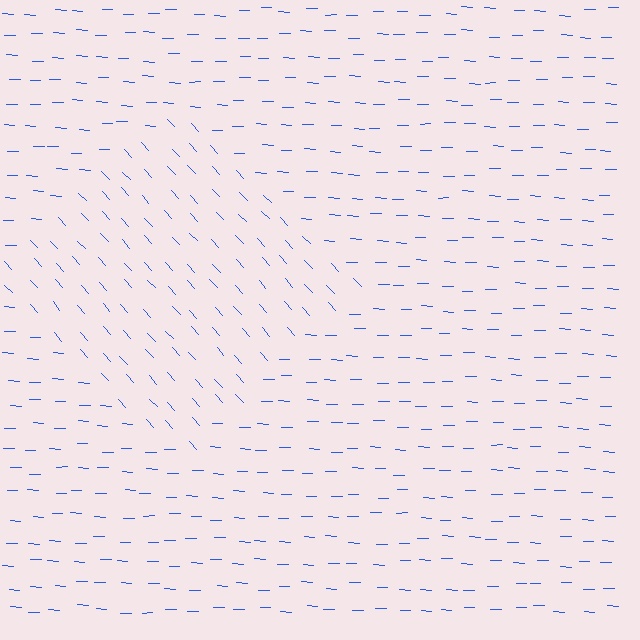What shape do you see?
I see a diamond.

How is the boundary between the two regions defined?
The boundary is defined purely by a change in line orientation (approximately 45 degrees difference). All lines are the same color and thickness.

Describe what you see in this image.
The image is filled with small blue line segments. A diamond region in the image has lines oriented differently from the surrounding lines, creating a visible texture boundary.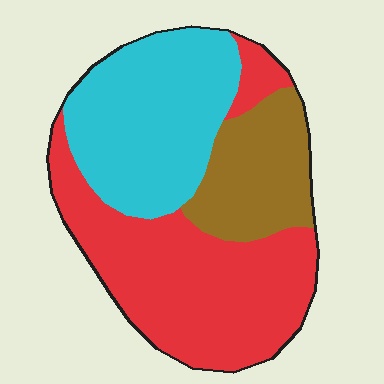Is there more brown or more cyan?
Cyan.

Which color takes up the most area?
Red, at roughly 45%.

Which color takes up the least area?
Brown, at roughly 20%.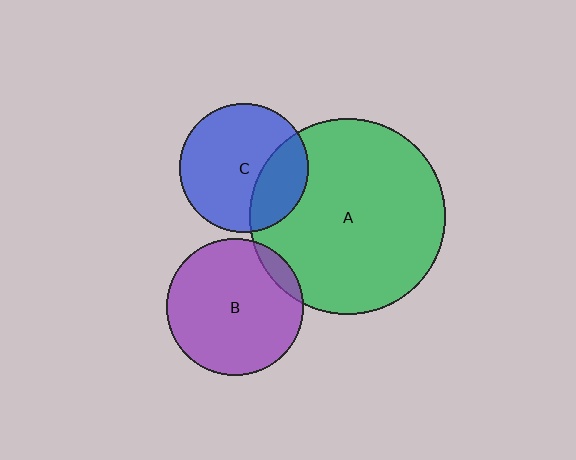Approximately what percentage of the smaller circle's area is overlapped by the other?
Approximately 30%.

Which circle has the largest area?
Circle A (green).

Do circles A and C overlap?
Yes.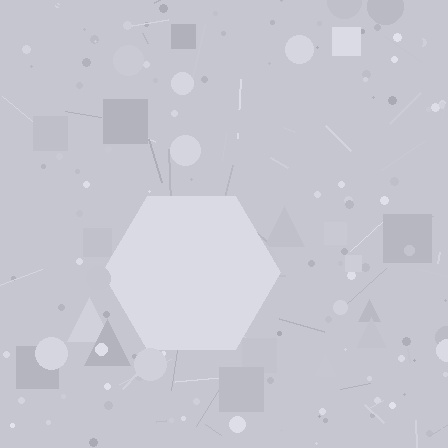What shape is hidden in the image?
A hexagon is hidden in the image.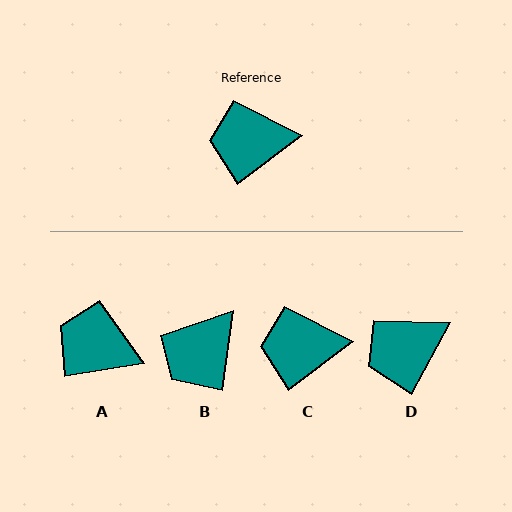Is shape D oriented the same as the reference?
No, it is off by about 25 degrees.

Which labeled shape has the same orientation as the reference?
C.